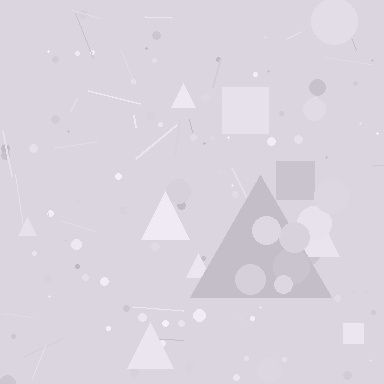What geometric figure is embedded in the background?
A triangle is embedded in the background.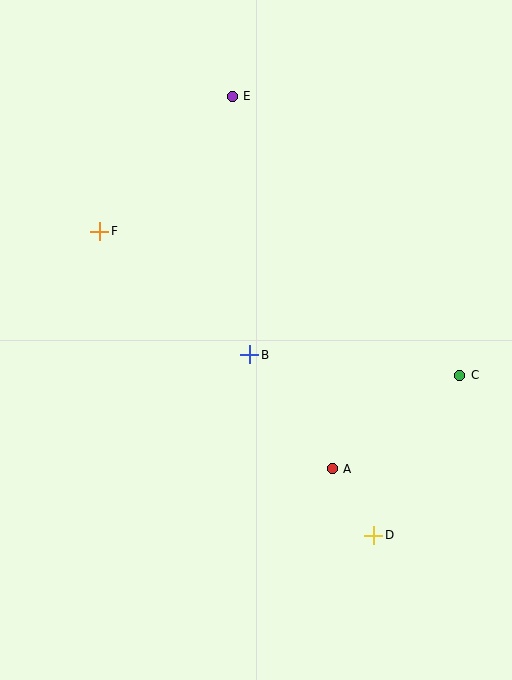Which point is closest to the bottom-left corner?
Point A is closest to the bottom-left corner.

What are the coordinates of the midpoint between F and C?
The midpoint between F and C is at (280, 303).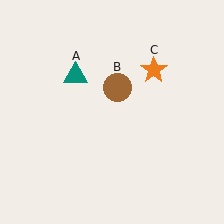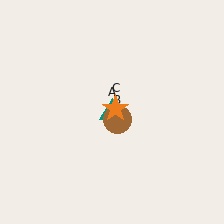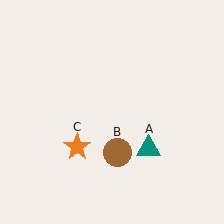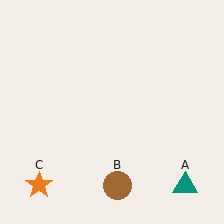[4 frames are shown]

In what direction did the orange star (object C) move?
The orange star (object C) moved down and to the left.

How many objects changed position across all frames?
3 objects changed position: teal triangle (object A), brown circle (object B), orange star (object C).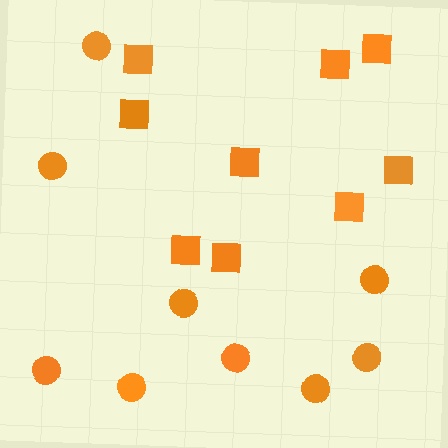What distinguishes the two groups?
There are 2 groups: one group of circles (9) and one group of squares (9).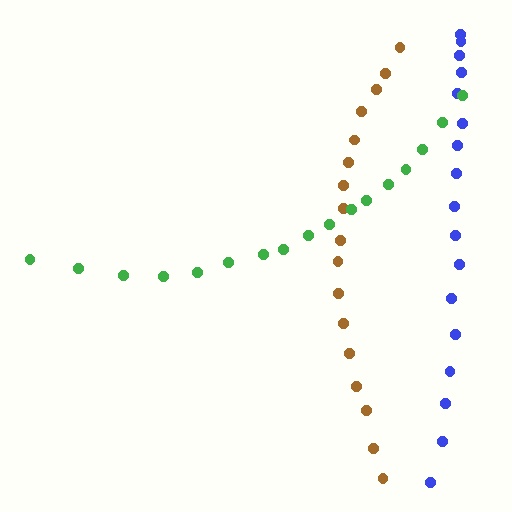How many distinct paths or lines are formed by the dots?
There are 3 distinct paths.